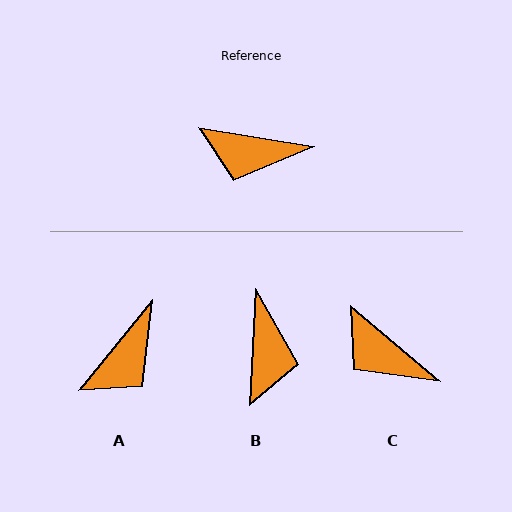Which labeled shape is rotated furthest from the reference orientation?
B, about 96 degrees away.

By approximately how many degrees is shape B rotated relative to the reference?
Approximately 96 degrees counter-clockwise.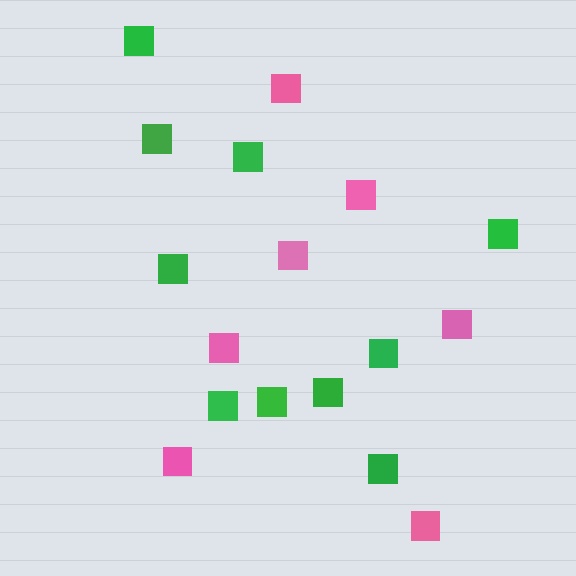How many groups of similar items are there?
There are 2 groups: one group of green squares (10) and one group of pink squares (7).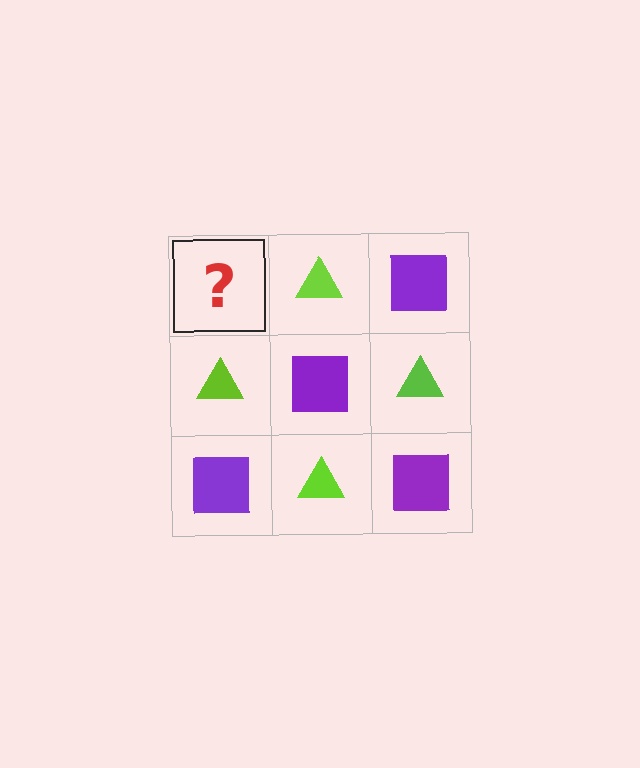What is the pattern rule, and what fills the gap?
The rule is that it alternates purple square and lime triangle in a checkerboard pattern. The gap should be filled with a purple square.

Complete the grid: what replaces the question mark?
The question mark should be replaced with a purple square.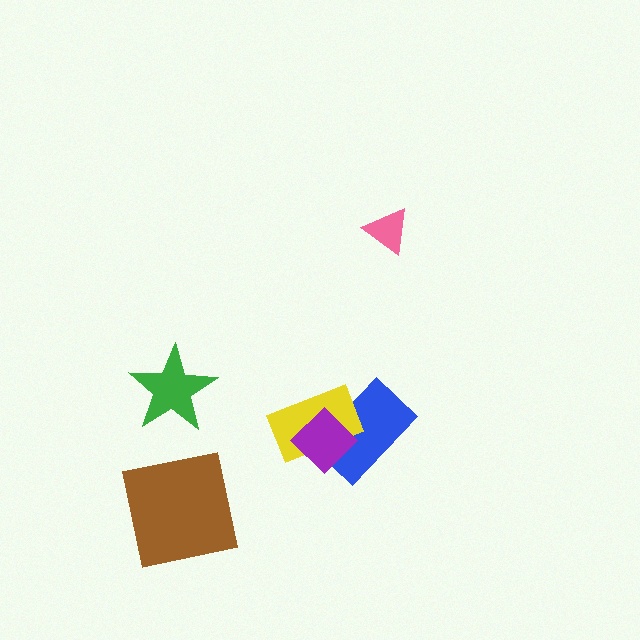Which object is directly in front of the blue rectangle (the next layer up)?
The yellow rectangle is directly in front of the blue rectangle.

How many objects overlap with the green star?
0 objects overlap with the green star.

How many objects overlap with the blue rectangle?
2 objects overlap with the blue rectangle.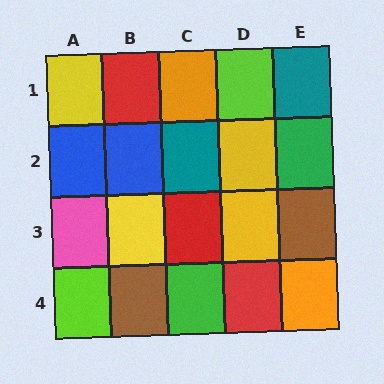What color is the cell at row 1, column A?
Yellow.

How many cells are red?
3 cells are red.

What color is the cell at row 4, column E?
Orange.